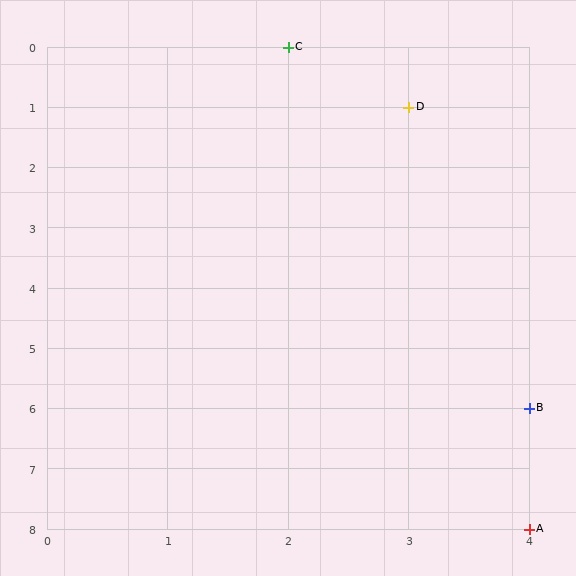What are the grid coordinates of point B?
Point B is at grid coordinates (4, 6).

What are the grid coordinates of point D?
Point D is at grid coordinates (3, 1).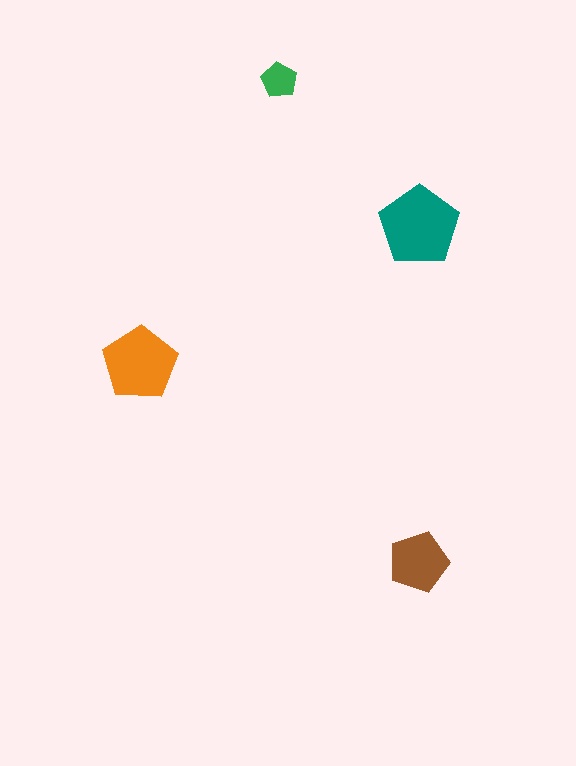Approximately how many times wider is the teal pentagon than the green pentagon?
About 2 times wider.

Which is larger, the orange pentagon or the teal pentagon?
The teal one.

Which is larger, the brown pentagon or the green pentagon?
The brown one.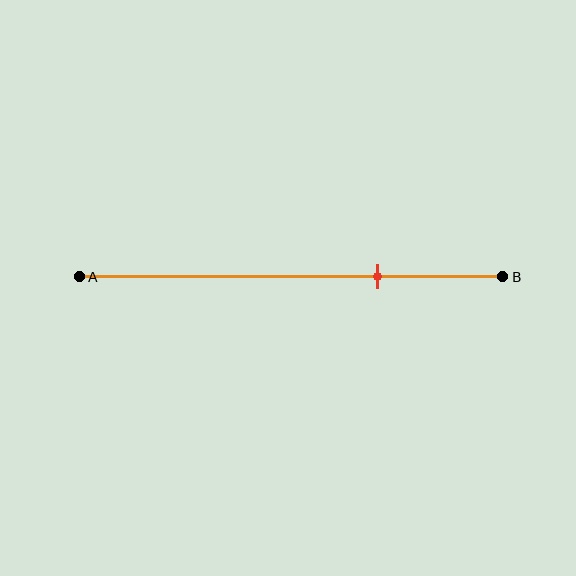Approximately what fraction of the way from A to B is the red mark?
The red mark is approximately 70% of the way from A to B.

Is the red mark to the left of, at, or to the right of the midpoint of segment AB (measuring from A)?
The red mark is to the right of the midpoint of segment AB.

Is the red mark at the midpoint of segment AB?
No, the mark is at about 70% from A, not at the 50% midpoint.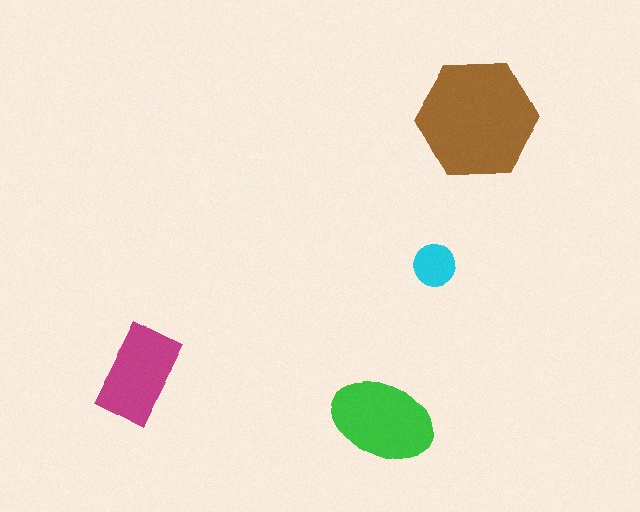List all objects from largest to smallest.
The brown hexagon, the green ellipse, the magenta rectangle, the cyan circle.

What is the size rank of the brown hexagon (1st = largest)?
1st.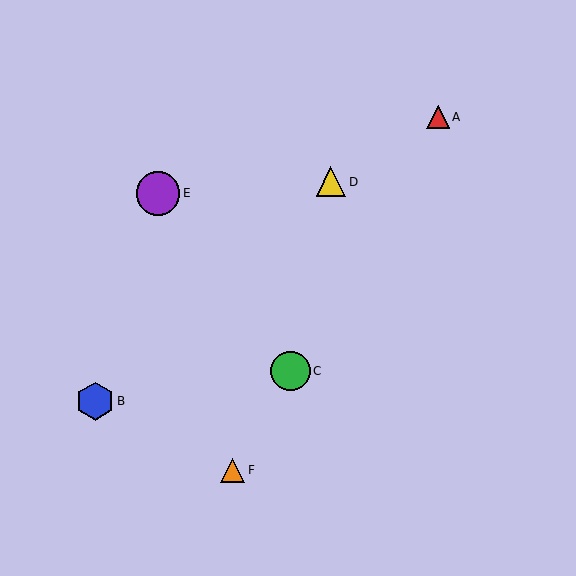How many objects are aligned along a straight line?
3 objects (A, C, F) are aligned along a straight line.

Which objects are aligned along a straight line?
Objects A, C, F are aligned along a straight line.